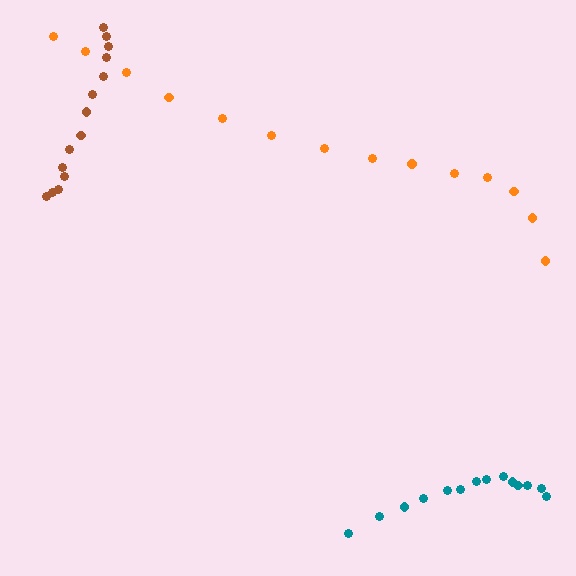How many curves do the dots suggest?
There are 3 distinct paths.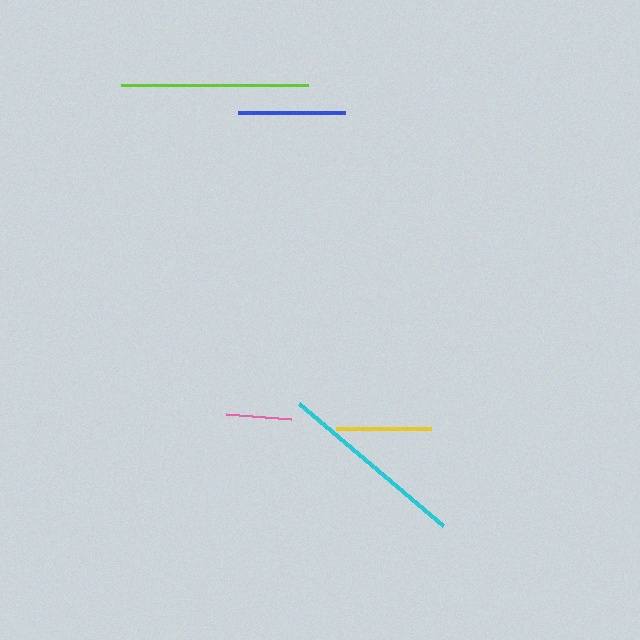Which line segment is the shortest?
The pink line is the shortest at approximately 65 pixels.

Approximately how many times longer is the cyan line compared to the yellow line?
The cyan line is approximately 2.0 times the length of the yellow line.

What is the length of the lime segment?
The lime segment is approximately 187 pixels long.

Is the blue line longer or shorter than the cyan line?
The cyan line is longer than the blue line.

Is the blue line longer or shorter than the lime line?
The lime line is longer than the blue line.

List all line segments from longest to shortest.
From longest to shortest: cyan, lime, blue, yellow, pink.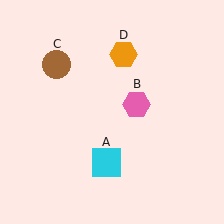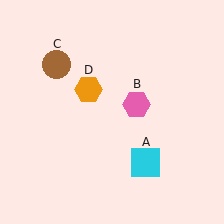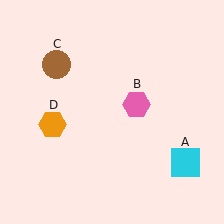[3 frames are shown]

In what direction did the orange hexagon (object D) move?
The orange hexagon (object D) moved down and to the left.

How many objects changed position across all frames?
2 objects changed position: cyan square (object A), orange hexagon (object D).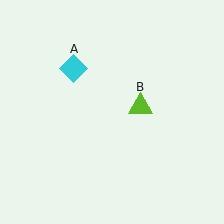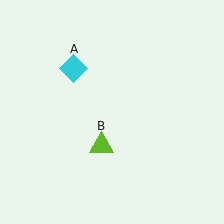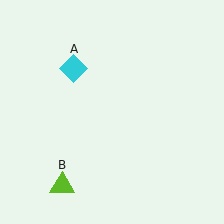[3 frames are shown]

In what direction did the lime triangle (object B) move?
The lime triangle (object B) moved down and to the left.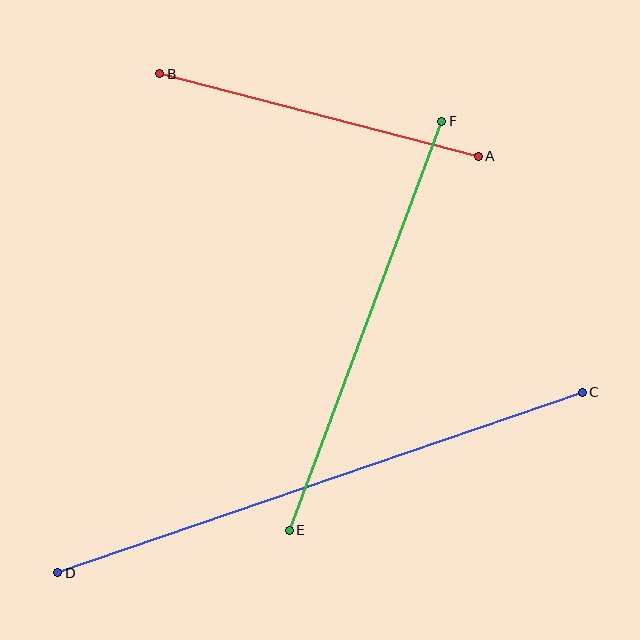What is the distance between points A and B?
The distance is approximately 329 pixels.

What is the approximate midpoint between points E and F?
The midpoint is at approximately (366, 326) pixels.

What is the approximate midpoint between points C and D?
The midpoint is at approximately (320, 483) pixels.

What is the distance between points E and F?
The distance is approximately 437 pixels.